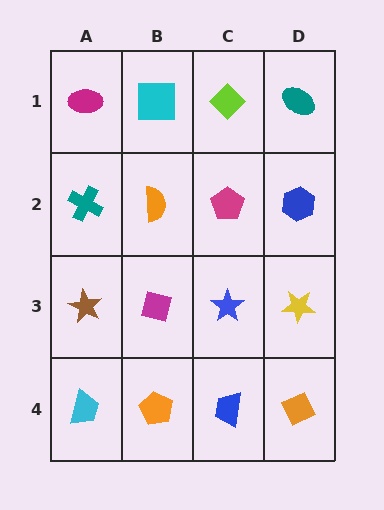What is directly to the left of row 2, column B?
A teal cross.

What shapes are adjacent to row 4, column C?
A blue star (row 3, column C), an orange pentagon (row 4, column B), an orange diamond (row 4, column D).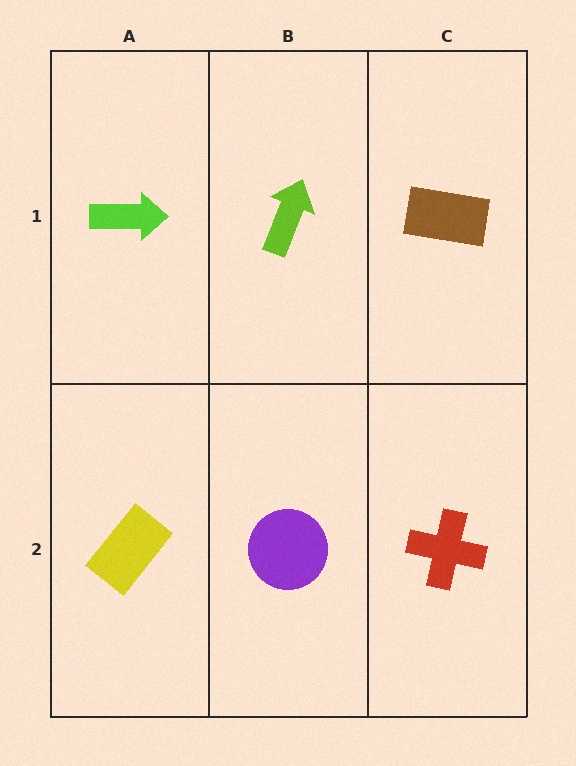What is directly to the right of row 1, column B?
A brown rectangle.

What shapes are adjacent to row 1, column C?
A red cross (row 2, column C), a lime arrow (row 1, column B).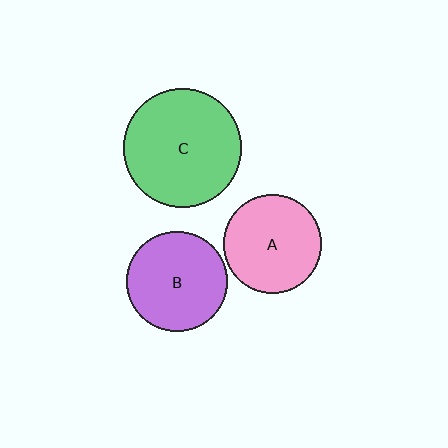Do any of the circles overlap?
No, none of the circles overlap.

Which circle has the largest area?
Circle C (green).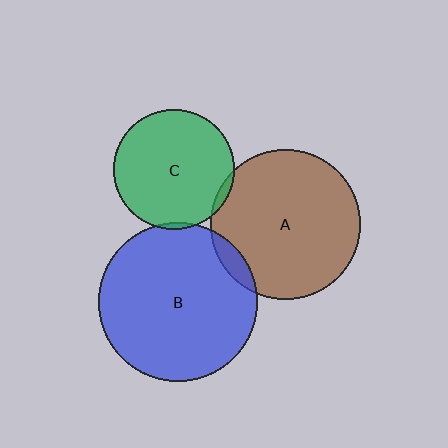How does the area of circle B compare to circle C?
Approximately 1.7 times.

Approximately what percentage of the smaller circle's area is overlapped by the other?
Approximately 5%.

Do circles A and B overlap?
Yes.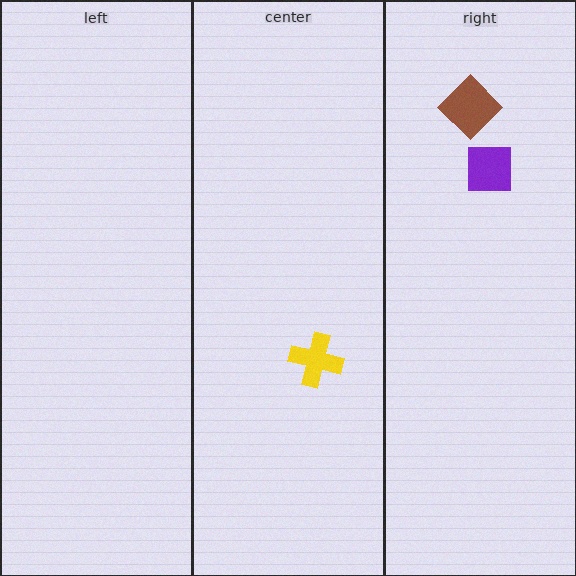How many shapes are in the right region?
2.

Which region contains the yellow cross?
The center region.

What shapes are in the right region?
The brown diamond, the purple square.